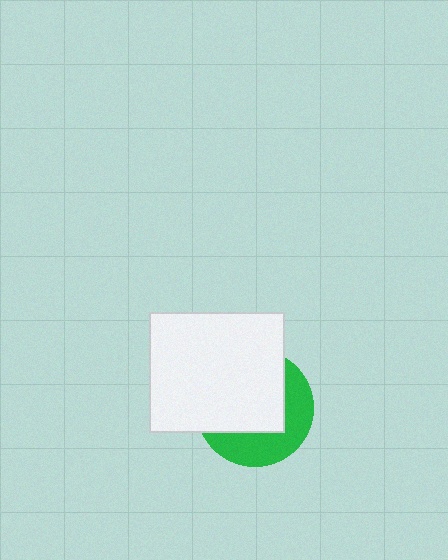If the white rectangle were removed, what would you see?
You would see the complete green circle.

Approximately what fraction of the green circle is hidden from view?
Roughly 61% of the green circle is hidden behind the white rectangle.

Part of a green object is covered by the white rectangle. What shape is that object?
It is a circle.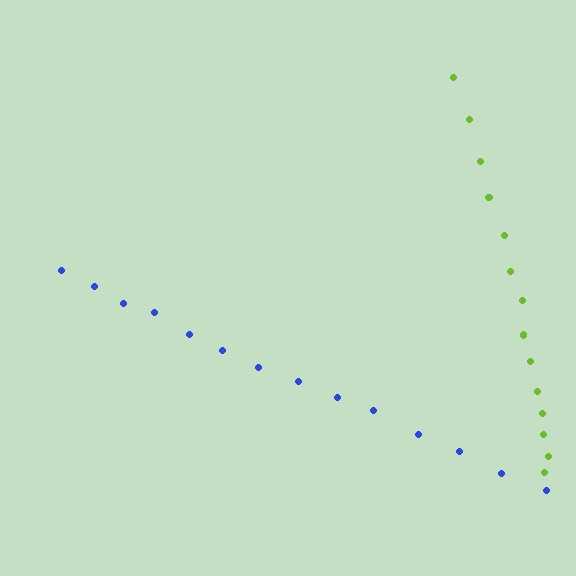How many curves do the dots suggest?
There are 2 distinct paths.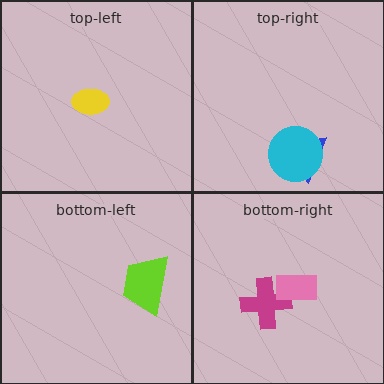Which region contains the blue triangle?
The top-right region.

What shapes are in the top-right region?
The blue triangle, the cyan circle.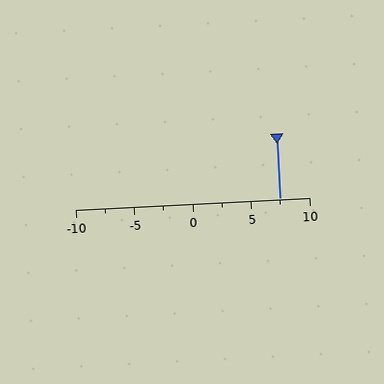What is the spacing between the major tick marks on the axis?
The major ticks are spaced 5 apart.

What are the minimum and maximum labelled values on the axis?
The axis runs from -10 to 10.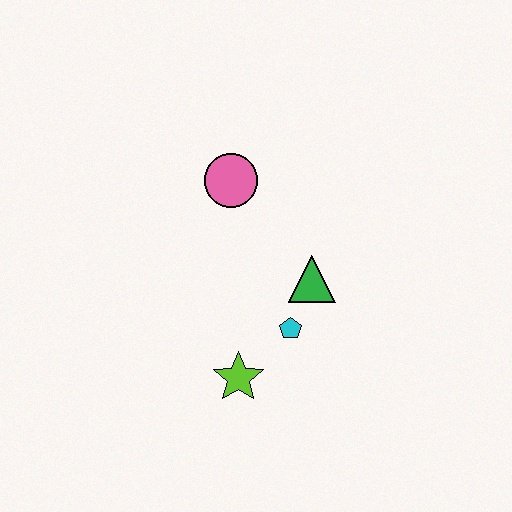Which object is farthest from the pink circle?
The lime star is farthest from the pink circle.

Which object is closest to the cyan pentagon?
The green triangle is closest to the cyan pentagon.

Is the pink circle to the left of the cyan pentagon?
Yes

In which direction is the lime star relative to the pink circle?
The lime star is below the pink circle.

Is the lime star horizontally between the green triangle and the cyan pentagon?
No